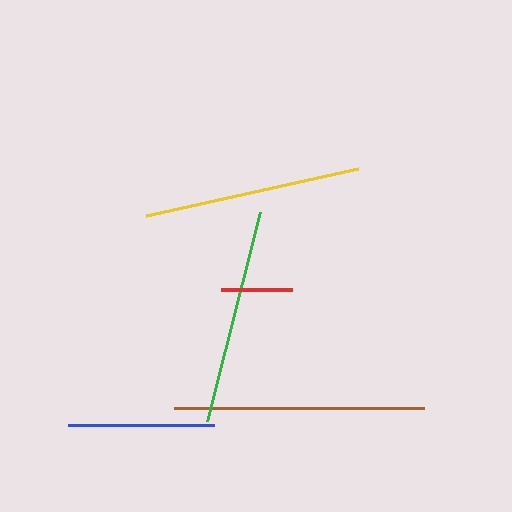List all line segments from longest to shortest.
From longest to shortest: brown, yellow, green, blue, red.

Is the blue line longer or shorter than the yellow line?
The yellow line is longer than the blue line.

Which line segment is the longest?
The brown line is the longest at approximately 250 pixels.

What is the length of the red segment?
The red segment is approximately 72 pixels long.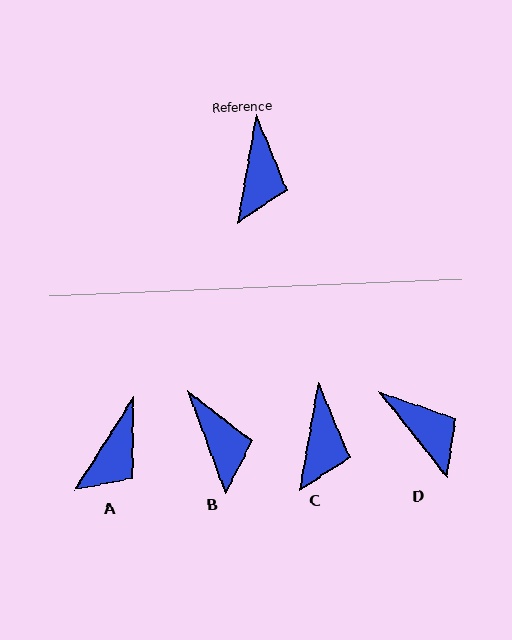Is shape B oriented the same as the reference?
No, it is off by about 30 degrees.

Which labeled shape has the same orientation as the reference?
C.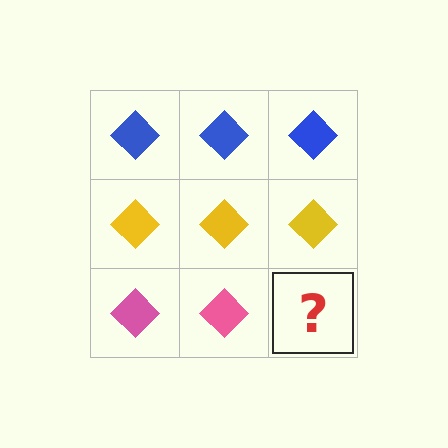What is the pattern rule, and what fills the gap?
The rule is that each row has a consistent color. The gap should be filled with a pink diamond.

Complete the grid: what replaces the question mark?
The question mark should be replaced with a pink diamond.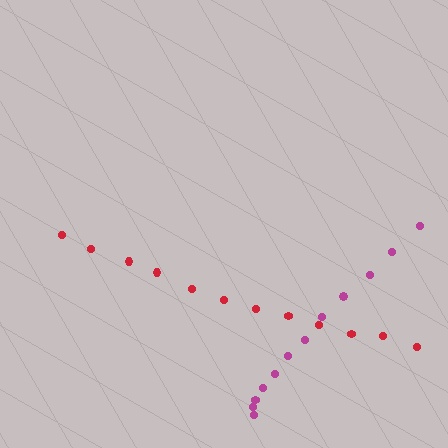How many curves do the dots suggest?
There are 2 distinct paths.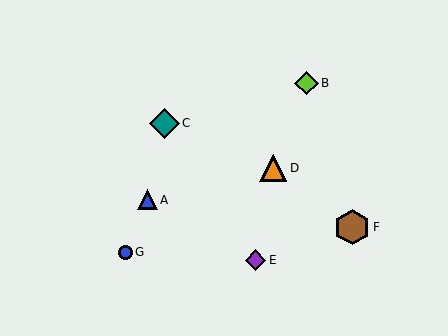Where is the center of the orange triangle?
The center of the orange triangle is at (273, 168).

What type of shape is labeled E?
Shape E is a purple diamond.